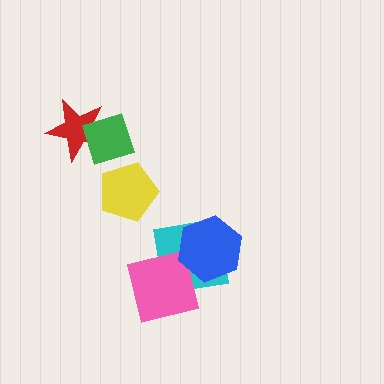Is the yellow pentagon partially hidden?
No, no other shape covers it.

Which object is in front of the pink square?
The blue hexagon is in front of the pink square.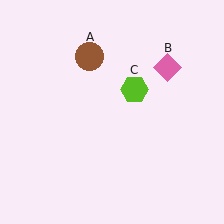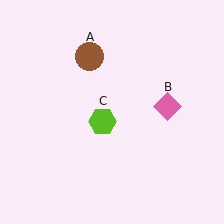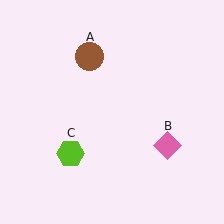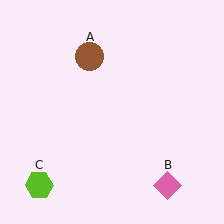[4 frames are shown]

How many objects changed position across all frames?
2 objects changed position: pink diamond (object B), lime hexagon (object C).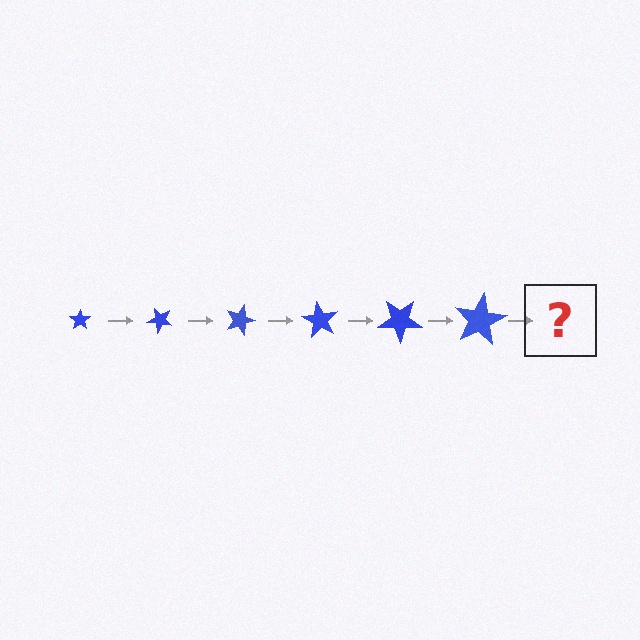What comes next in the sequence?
The next element should be a star, larger than the previous one and rotated 270 degrees from the start.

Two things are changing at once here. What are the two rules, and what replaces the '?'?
The two rules are that the star grows larger each step and it rotates 45 degrees each step. The '?' should be a star, larger than the previous one and rotated 270 degrees from the start.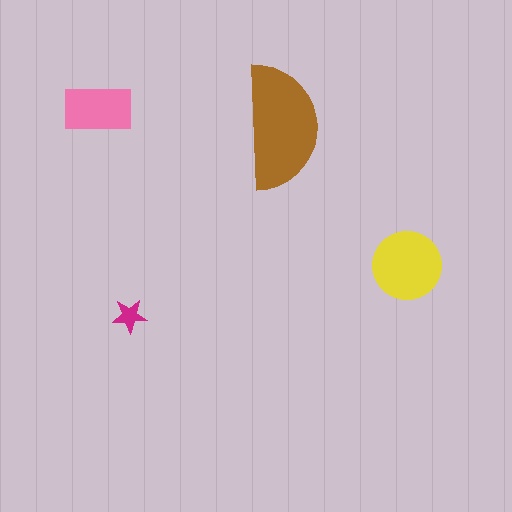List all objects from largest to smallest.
The brown semicircle, the yellow circle, the pink rectangle, the magenta star.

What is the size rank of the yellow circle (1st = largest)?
2nd.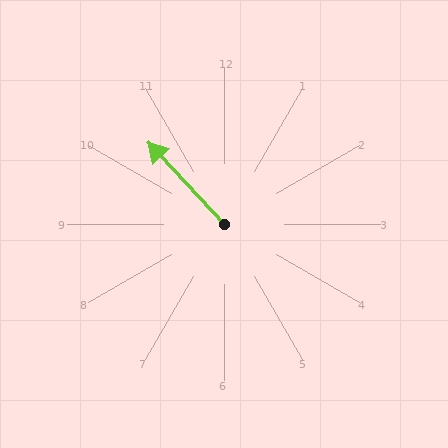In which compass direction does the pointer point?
Northwest.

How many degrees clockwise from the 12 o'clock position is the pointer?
Approximately 317 degrees.